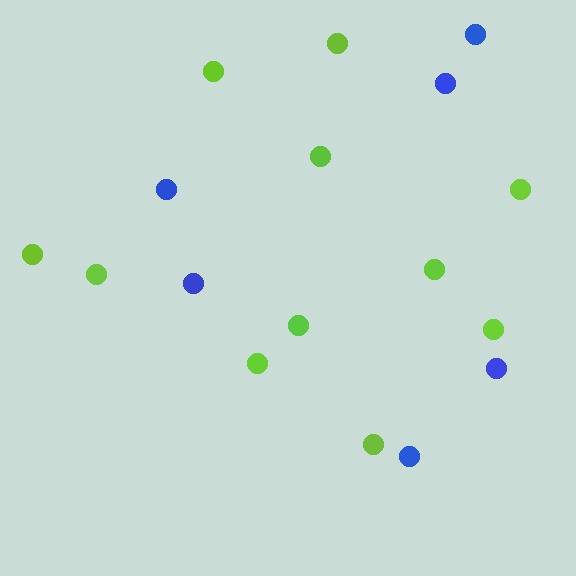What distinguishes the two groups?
There are 2 groups: one group of blue circles (6) and one group of lime circles (11).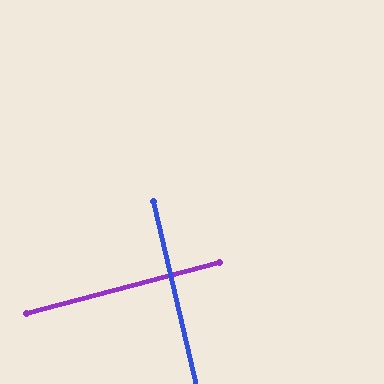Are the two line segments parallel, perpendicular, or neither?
Perpendicular — they meet at approximately 88°.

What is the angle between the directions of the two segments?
Approximately 88 degrees.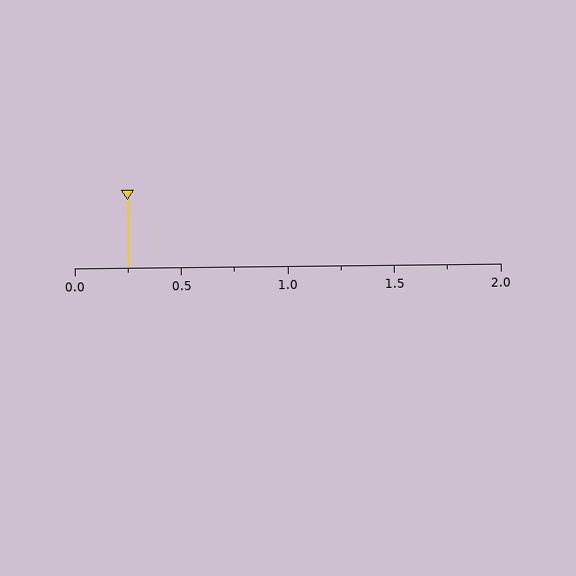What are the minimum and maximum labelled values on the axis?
The axis runs from 0.0 to 2.0.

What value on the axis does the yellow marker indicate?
The marker indicates approximately 0.25.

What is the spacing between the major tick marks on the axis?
The major ticks are spaced 0.5 apart.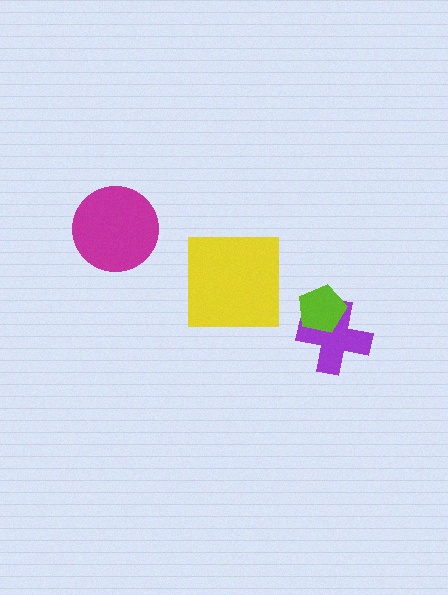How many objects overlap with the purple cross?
1 object overlaps with the purple cross.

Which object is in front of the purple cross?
The lime pentagon is in front of the purple cross.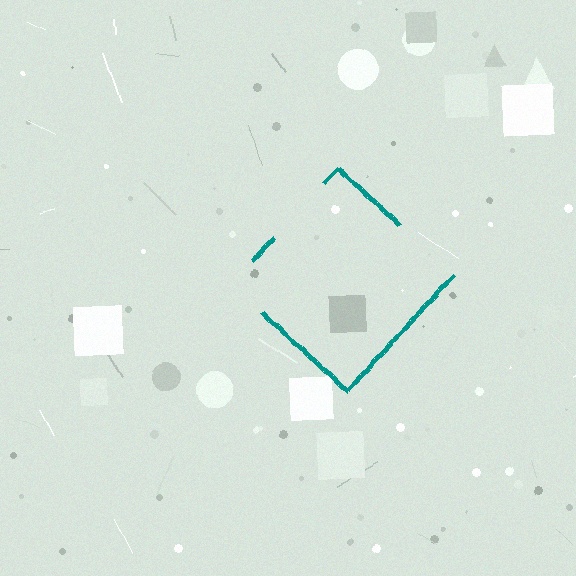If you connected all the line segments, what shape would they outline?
They would outline a diamond.